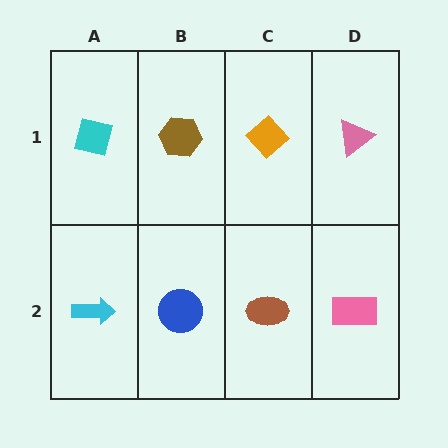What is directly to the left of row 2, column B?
A cyan arrow.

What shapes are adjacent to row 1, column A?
A cyan arrow (row 2, column A), a brown hexagon (row 1, column B).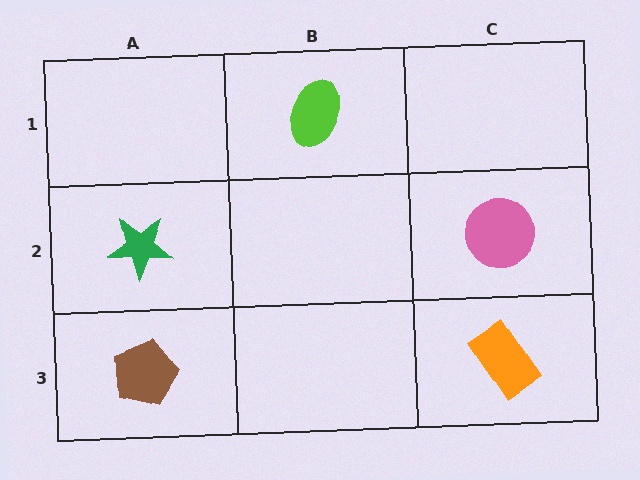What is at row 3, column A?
A brown pentagon.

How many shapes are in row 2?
2 shapes.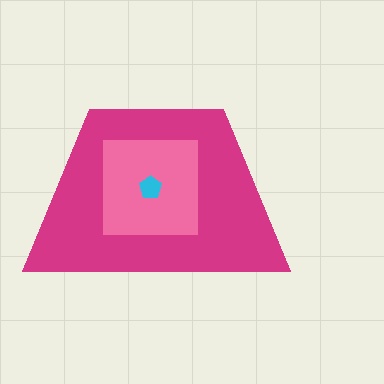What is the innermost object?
The cyan pentagon.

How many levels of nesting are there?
3.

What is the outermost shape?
The magenta trapezoid.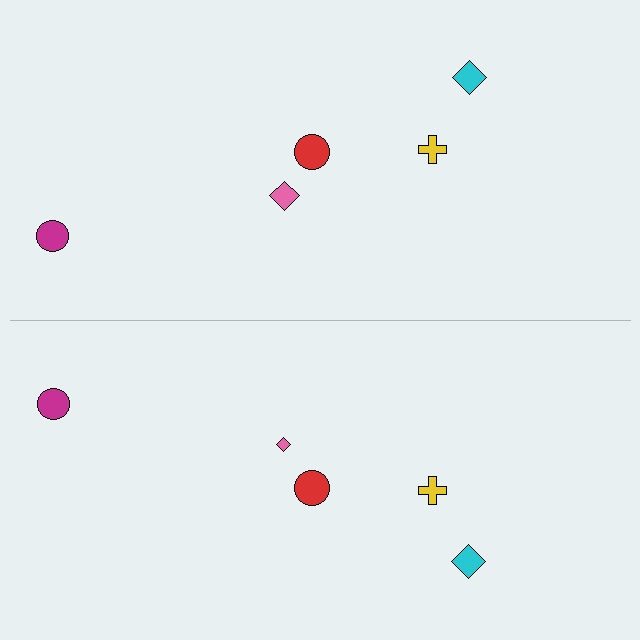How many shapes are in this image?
There are 10 shapes in this image.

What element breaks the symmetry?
The pink diamond on the bottom side has a different size than its mirror counterpart.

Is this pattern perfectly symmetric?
No, the pattern is not perfectly symmetric. The pink diamond on the bottom side has a different size than its mirror counterpart.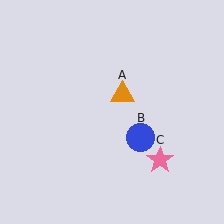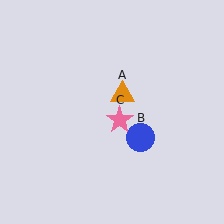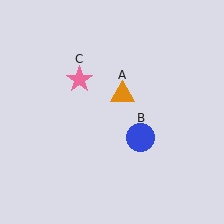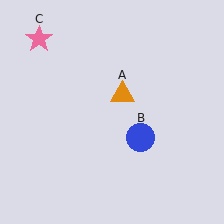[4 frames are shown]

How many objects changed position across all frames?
1 object changed position: pink star (object C).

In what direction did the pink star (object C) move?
The pink star (object C) moved up and to the left.